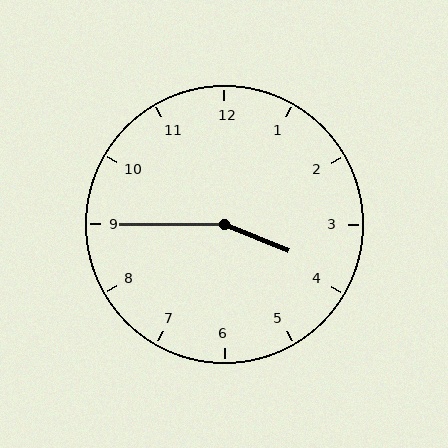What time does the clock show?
3:45.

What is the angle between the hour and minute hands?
Approximately 158 degrees.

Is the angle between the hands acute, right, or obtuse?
It is obtuse.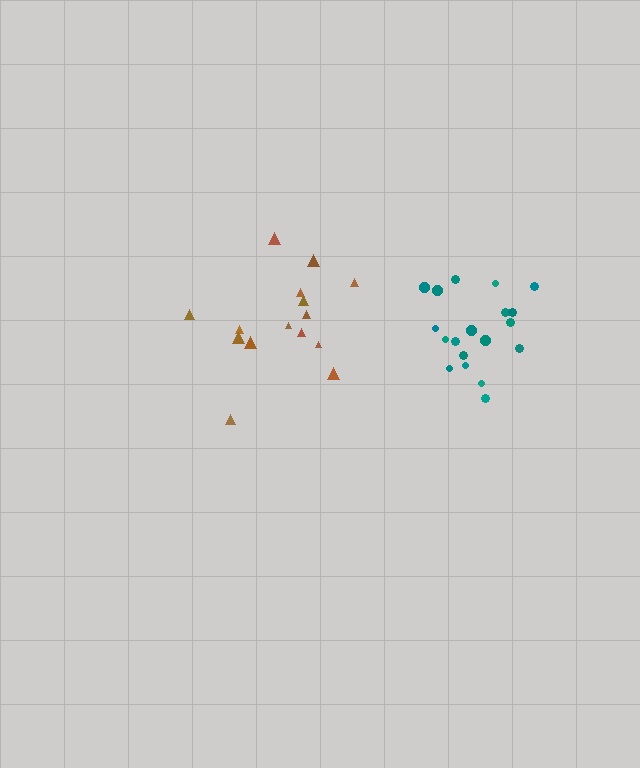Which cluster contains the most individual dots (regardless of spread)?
Teal (19).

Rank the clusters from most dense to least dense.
teal, brown.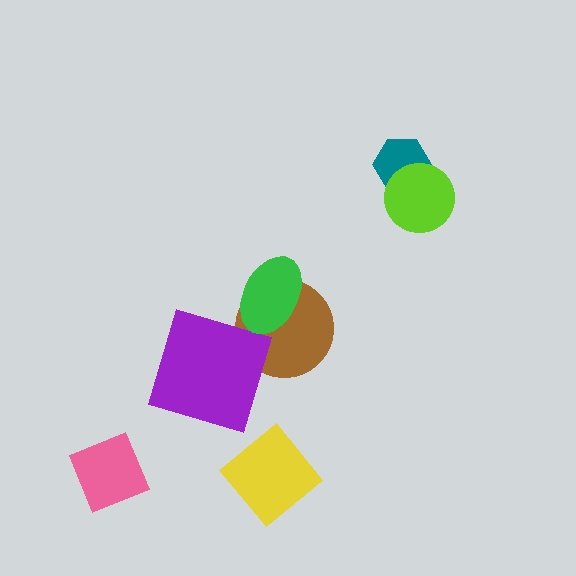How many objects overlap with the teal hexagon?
1 object overlaps with the teal hexagon.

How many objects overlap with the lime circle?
1 object overlaps with the lime circle.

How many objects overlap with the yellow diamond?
0 objects overlap with the yellow diamond.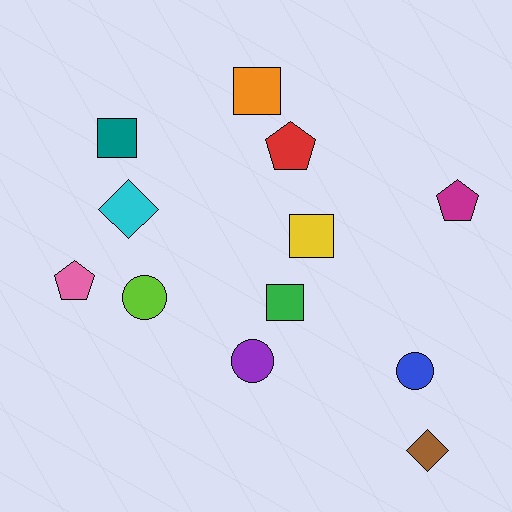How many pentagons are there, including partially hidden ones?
There are 3 pentagons.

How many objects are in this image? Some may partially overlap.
There are 12 objects.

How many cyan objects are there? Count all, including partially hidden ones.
There is 1 cyan object.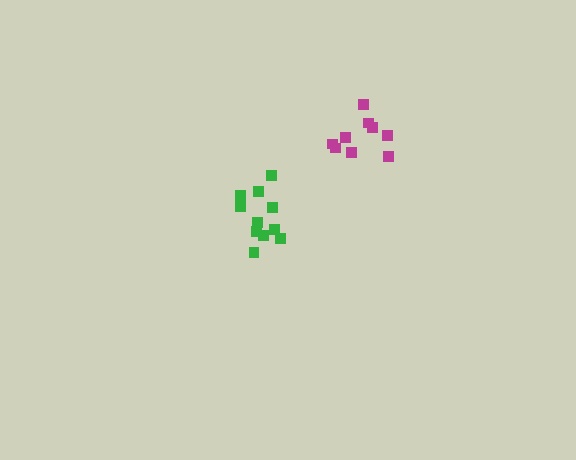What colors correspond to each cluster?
The clusters are colored: green, magenta.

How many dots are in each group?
Group 1: 11 dots, Group 2: 9 dots (20 total).